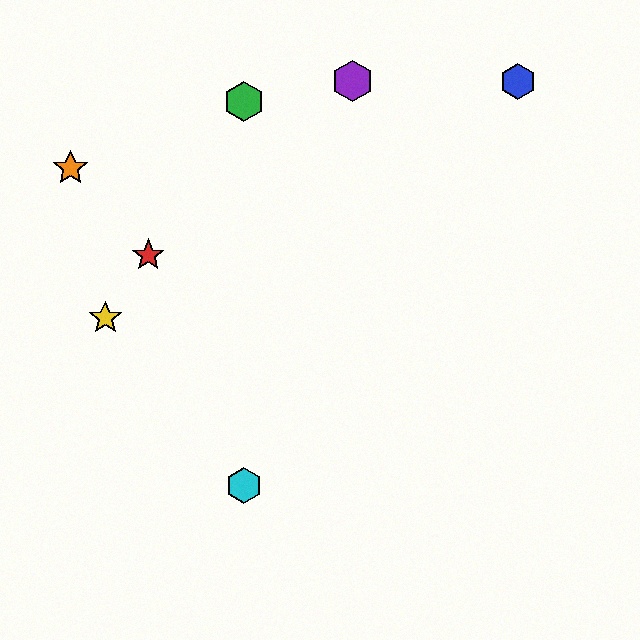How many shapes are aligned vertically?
2 shapes (the green hexagon, the cyan hexagon) are aligned vertically.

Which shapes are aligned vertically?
The green hexagon, the cyan hexagon are aligned vertically.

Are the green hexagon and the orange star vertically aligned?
No, the green hexagon is at x≈244 and the orange star is at x≈70.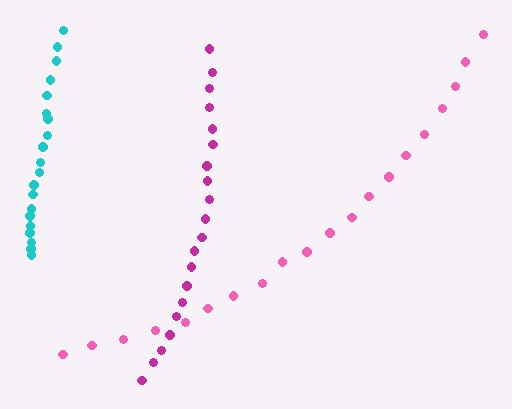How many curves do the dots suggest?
There are 3 distinct paths.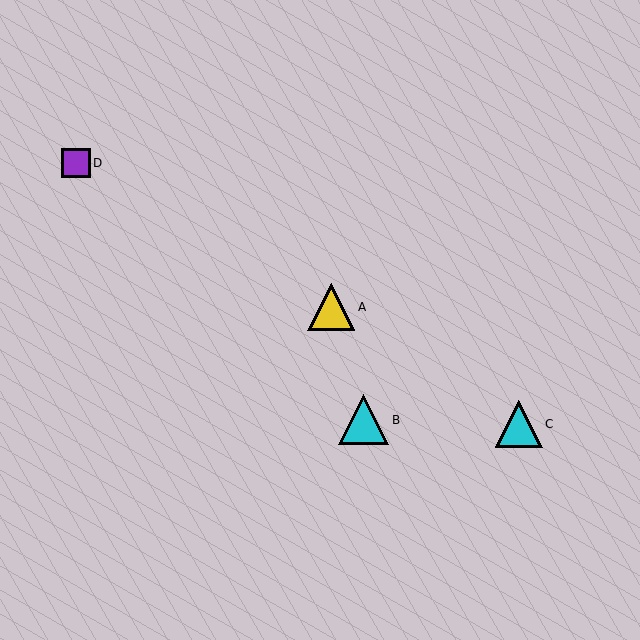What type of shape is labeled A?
Shape A is a yellow triangle.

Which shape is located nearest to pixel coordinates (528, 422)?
The cyan triangle (labeled C) at (519, 424) is nearest to that location.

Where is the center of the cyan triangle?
The center of the cyan triangle is at (519, 424).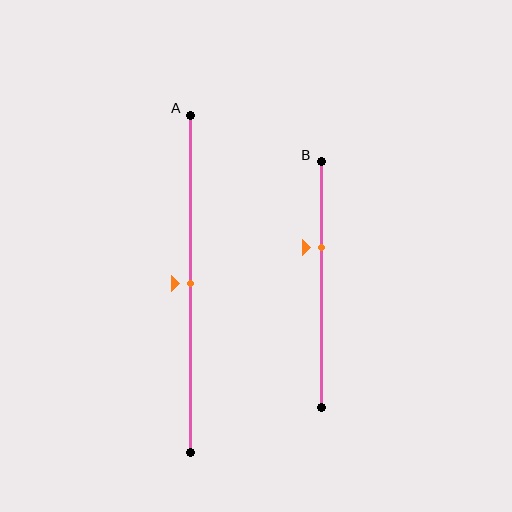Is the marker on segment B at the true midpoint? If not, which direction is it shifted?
No, the marker on segment B is shifted upward by about 15% of the segment length.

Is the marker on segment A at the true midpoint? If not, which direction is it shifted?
Yes, the marker on segment A is at the true midpoint.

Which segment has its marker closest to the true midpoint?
Segment A has its marker closest to the true midpoint.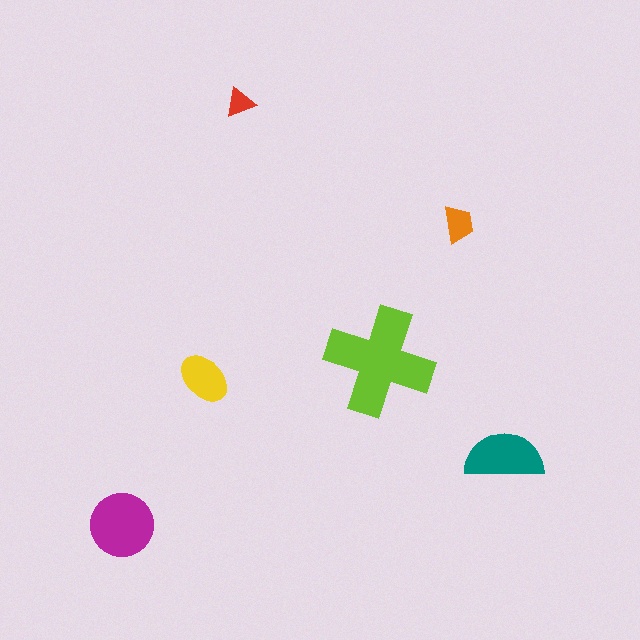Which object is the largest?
The lime cross.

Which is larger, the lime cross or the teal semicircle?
The lime cross.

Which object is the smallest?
The red triangle.